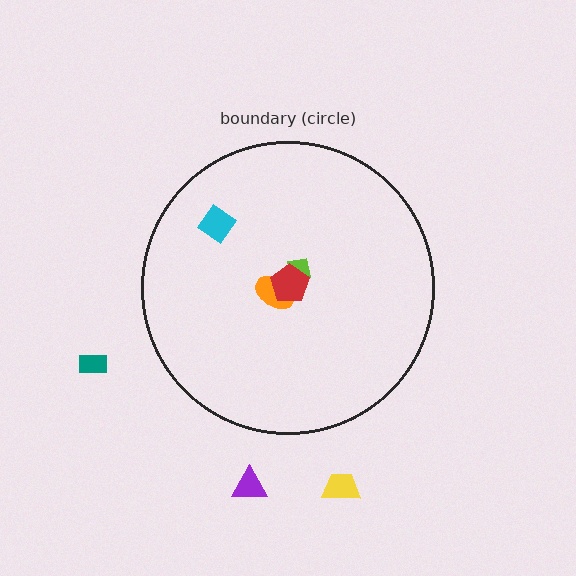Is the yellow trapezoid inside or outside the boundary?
Outside.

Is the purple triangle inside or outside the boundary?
Outside.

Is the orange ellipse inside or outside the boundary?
Inside.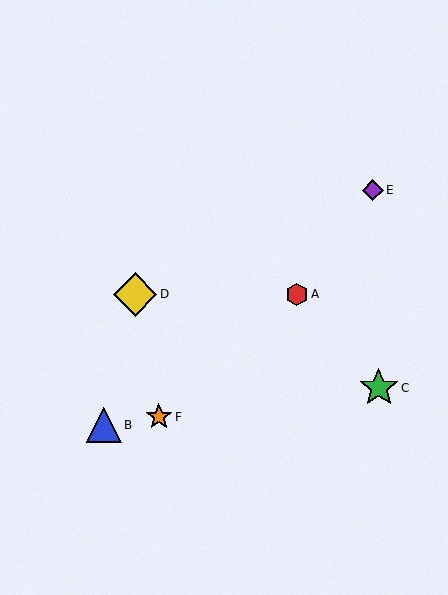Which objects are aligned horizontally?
Objects A, D are aligned horizontally.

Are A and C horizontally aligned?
No, A is at y≈294 and C is at y≈388.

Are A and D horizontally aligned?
Yes, both are at y≈294.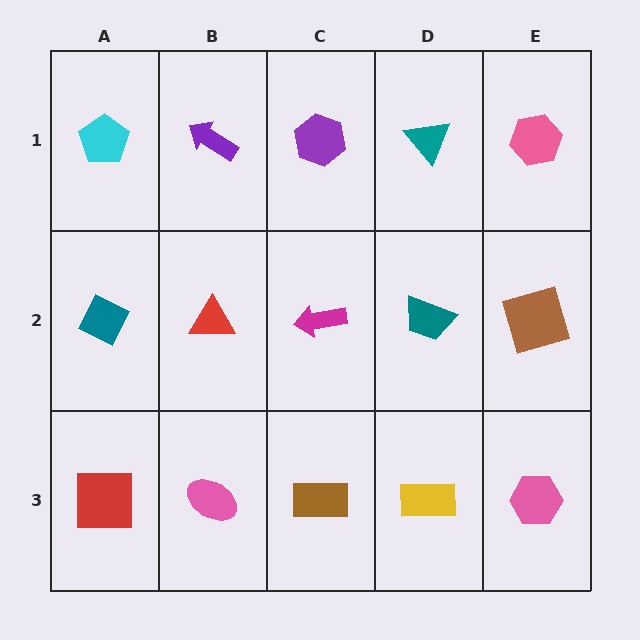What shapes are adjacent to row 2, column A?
A cyan pentagon (row 1, column A), a red square (row 3, column A), a red triangle (row 2, column B).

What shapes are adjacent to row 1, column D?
A teal trapezoid (row 2, column D), a purple hexagon (row 1, column C), a pink hexagon (row 1, column E).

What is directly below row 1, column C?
A magenta arrow.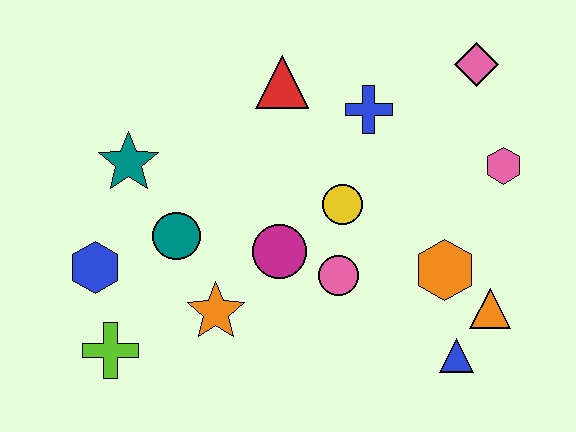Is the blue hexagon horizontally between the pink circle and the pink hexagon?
No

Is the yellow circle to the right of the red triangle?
Yes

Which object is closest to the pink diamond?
The pink hexagon is closest to the pink diamond.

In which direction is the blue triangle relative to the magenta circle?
The blue triangle is to the right of the magenta circle.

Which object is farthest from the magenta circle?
The pink diamond is farthest from the magenta circle.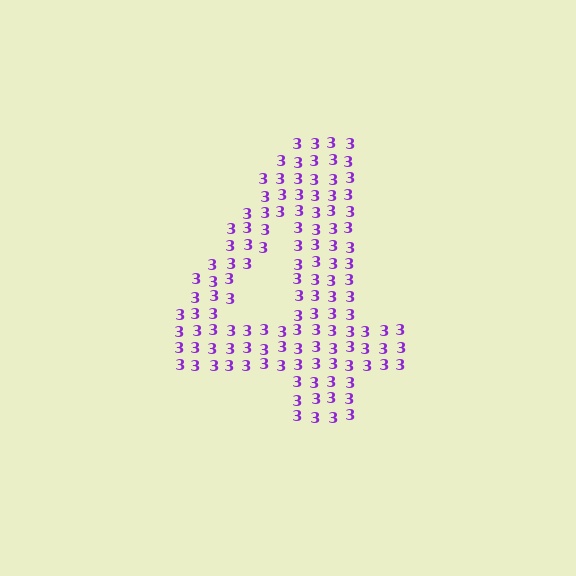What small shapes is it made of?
It is made of small digit 3's.